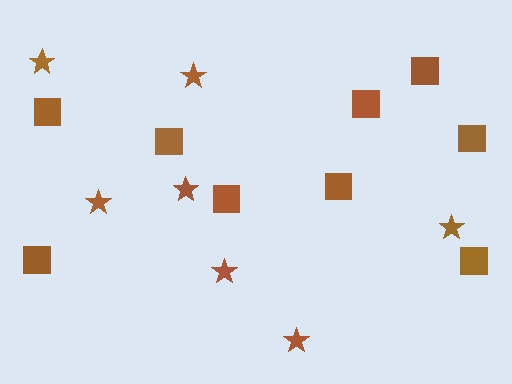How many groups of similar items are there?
There are 2 groups: one group of squares (9) and one group of stars (7).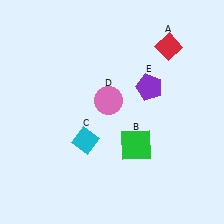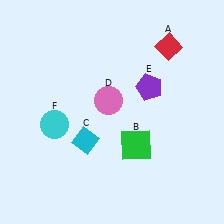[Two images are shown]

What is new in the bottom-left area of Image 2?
A cyan circle (F) was added in the bottom-left area of Image 2.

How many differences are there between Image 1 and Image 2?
There is 1 difference between the two images.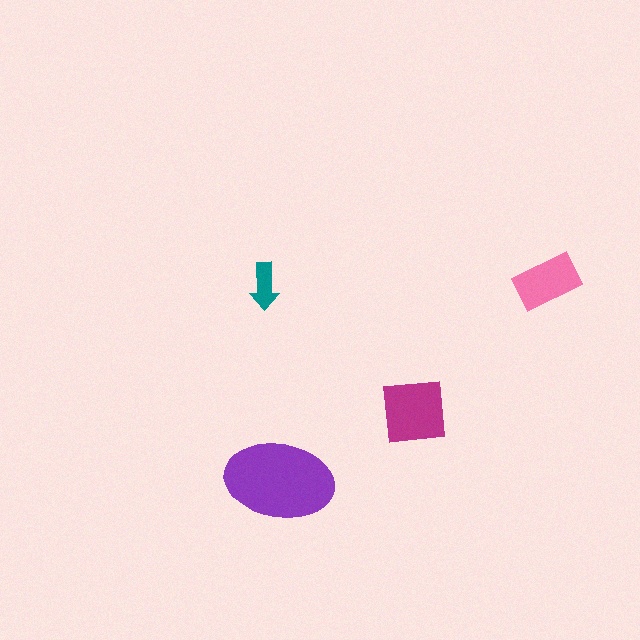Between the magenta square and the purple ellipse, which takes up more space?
The purple ellipse.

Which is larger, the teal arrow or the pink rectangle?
The pink rectangle.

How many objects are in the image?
There are 4 objects in the image.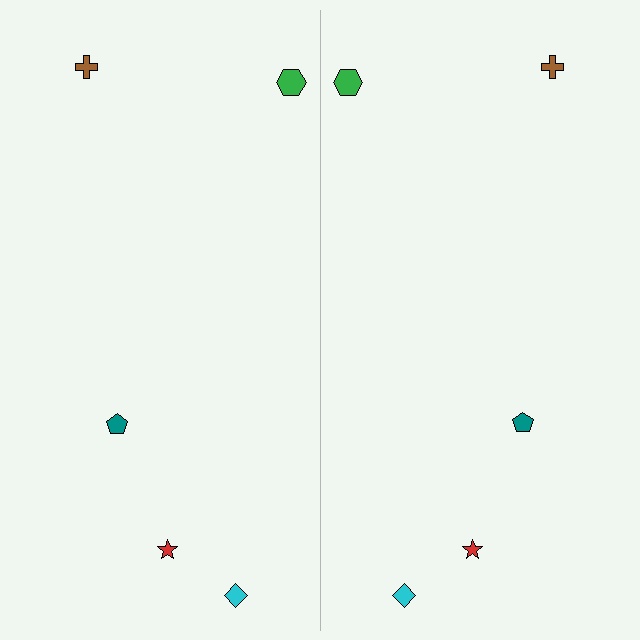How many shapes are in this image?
There are 10 shapes in this image.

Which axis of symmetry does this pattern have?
The pattern has a vertical axis of symmetry running through the center of the image.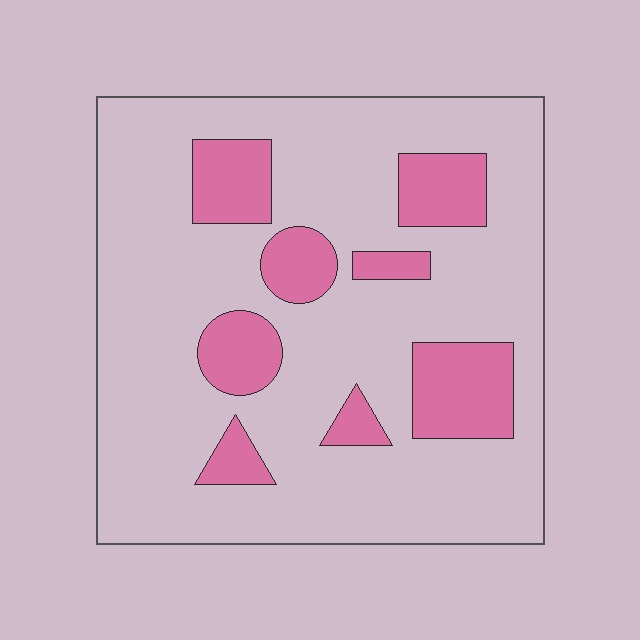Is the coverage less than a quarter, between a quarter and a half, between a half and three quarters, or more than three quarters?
Less than a quarter.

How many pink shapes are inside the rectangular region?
8.